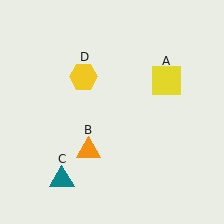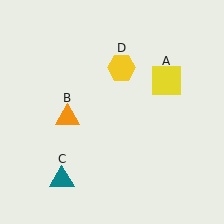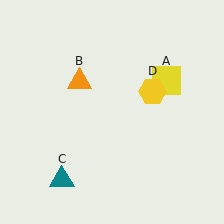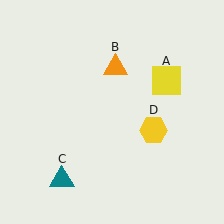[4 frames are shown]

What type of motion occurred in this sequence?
The orange triangle (object B), yellow hexagon (object D) rotated clockwise around the center of the scene.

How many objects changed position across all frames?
2 objects changed position: orange triangle (object B), yellow hexagon (object D).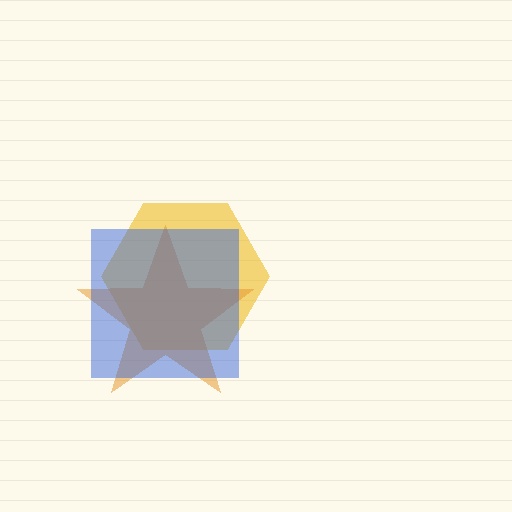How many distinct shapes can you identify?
There are 3 distinct shapes: a yellow hexagon, an orange star, a blue square.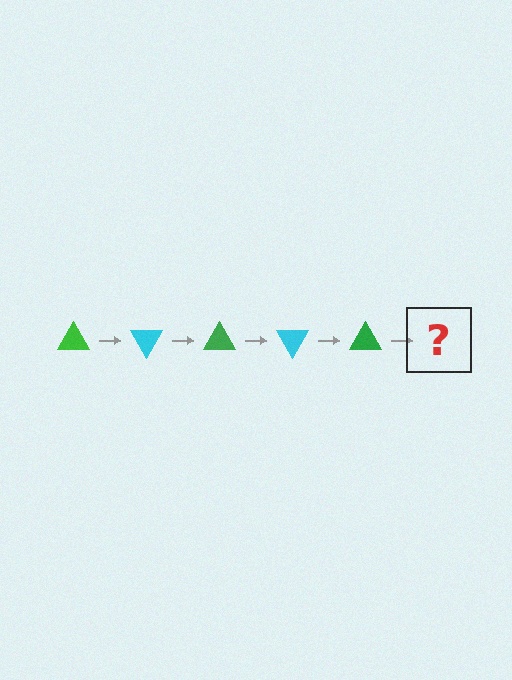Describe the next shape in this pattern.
It should be a cyan triangle, rotated 300 degrees from the start.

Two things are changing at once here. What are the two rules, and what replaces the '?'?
The two rules are that it rotates 60 degrees each step and the color cycles through green and cyan. The '?' should be a cyan triangle, rotated 300 degrees from the start.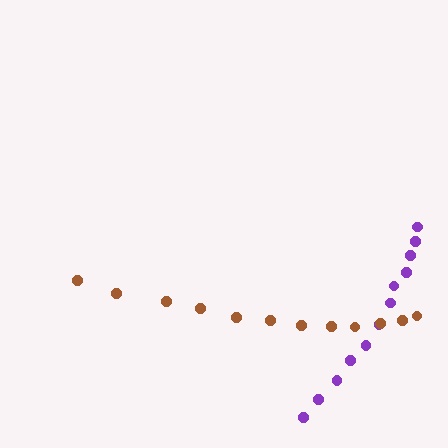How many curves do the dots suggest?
There are 2 distinct paths.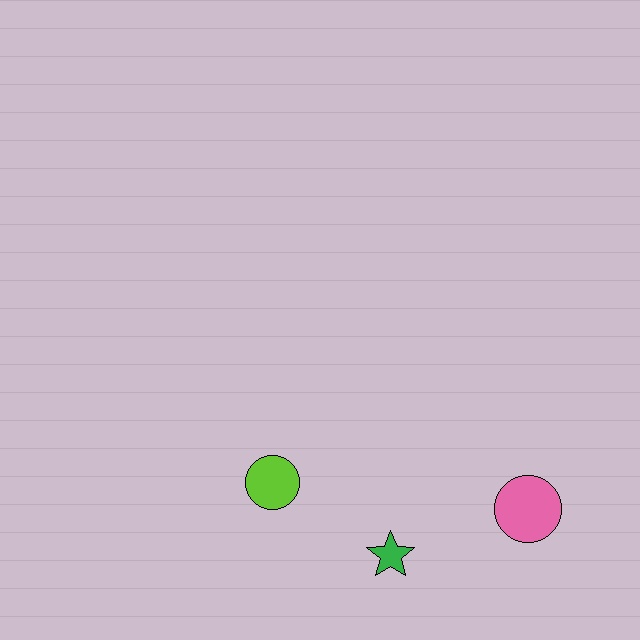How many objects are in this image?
There are 3 objects.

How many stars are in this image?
There is 1 star.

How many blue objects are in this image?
There are no blue objects.